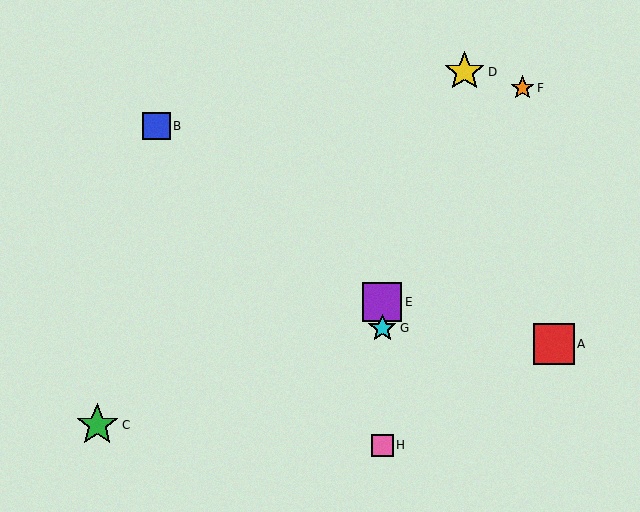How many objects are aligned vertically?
3 objects (E, G, H) are aligned vertically.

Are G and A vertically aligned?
No, G is at x≈382 and A is at x≈554.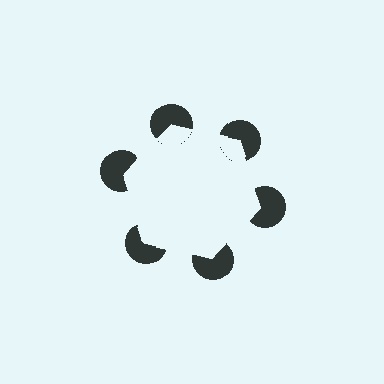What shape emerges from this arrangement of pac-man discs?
An illusory hexagon — its edges are inferred from the aligned wedge cuts in the pac-man discs, not physically drawn.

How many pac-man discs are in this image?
There are 6 — one at each vertex of the illusory hexagon.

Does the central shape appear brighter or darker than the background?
It typically appears slightly brighter than the background, even though no actual brightness change is drawn.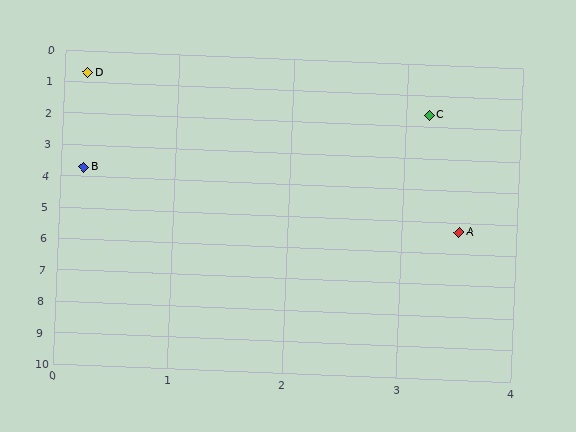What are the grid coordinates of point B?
Point B is at approximately (0.2, 3.7).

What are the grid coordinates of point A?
Point A is at approximately (3.5, 5.3).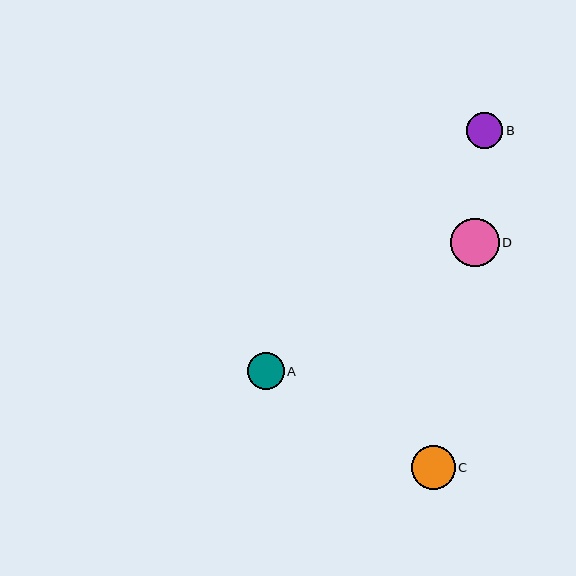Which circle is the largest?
Circle D is the largest with a size of approximately 48 pixels.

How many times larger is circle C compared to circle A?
Circle C is approximately 1.2 times the size of circle A.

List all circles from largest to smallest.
From largest to smallest: D, C, A, B.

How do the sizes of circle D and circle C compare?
Circle D and circle C are approximately the same size.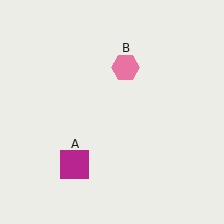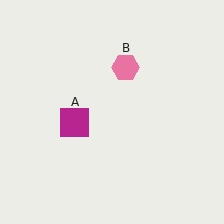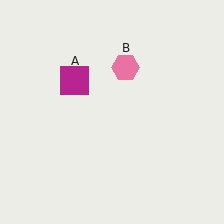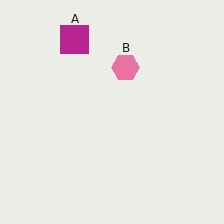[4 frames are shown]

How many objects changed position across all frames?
1 object changed position: magenta square (object A).